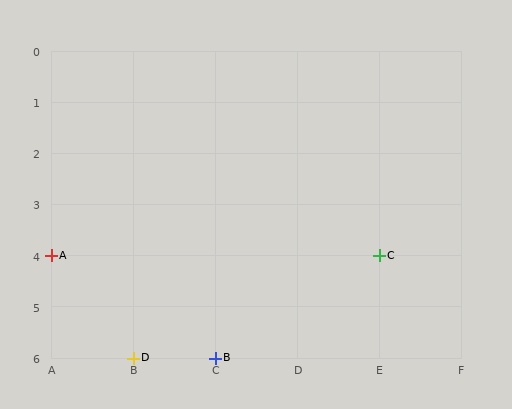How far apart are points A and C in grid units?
Points A and C are 4 columns apart.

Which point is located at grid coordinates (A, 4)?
Point A is at (A, 4).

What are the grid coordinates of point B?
Point B is at grid coordinates (C, 6).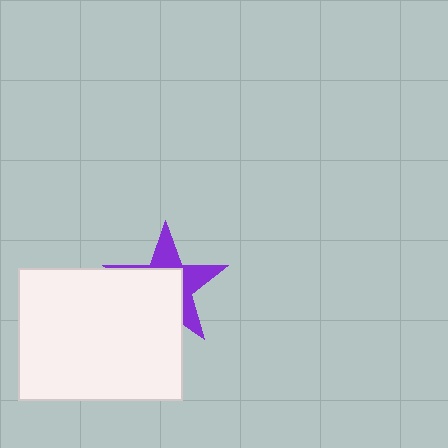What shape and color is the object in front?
The object in front is a white rectangle.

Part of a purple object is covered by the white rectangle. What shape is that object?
It is a star.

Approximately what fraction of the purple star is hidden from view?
Roughly 58% of the purple star is hidden behind the white rectangle.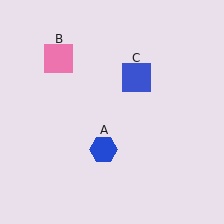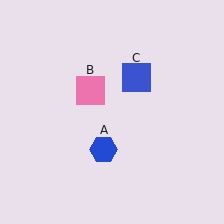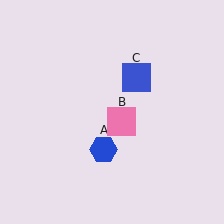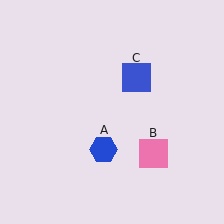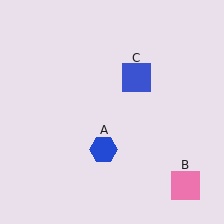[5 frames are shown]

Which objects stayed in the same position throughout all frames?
Blue hexagon (object A) and blue square (object C) remained stationary.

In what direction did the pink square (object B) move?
The pink square (object B) moved down and to the right.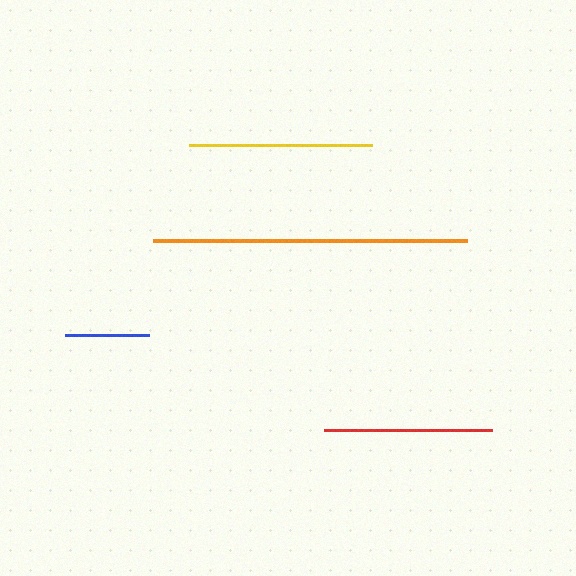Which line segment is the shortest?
The blue line is the shortest at approximately 84 pixels.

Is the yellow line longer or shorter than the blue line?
The yellow line is longer than the blue line.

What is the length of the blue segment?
The blue segment is approximately 84 pixels long.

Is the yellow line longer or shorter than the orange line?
The orange line is longer than the yellow line.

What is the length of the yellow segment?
The yellow segment is approximately 183 pixels long.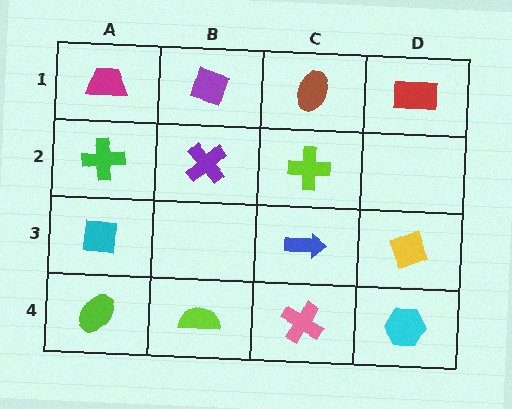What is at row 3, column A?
A cyan square.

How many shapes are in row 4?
4 shapes.